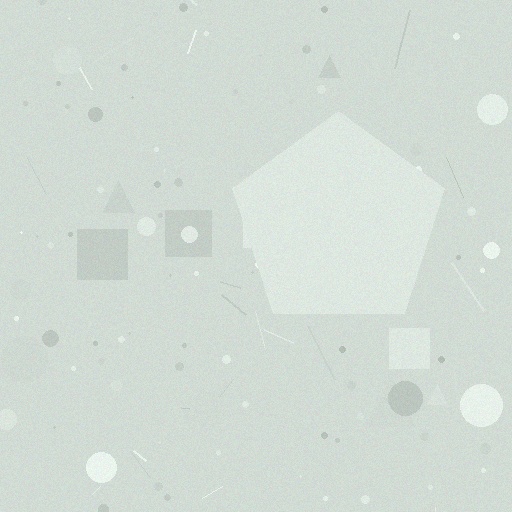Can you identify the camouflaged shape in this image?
The camouflaged shape is a pentagon.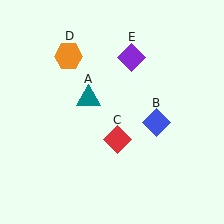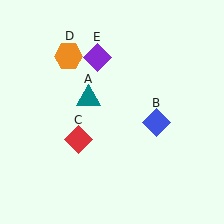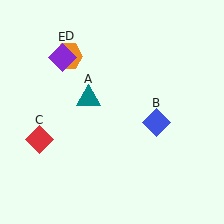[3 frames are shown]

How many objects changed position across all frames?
2 objects changed position: red diamond (object C), purple diamond (object E).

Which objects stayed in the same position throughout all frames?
Teal triangle (object A) and blue diamond (object B) and orange hexagon (object D) remained stationary.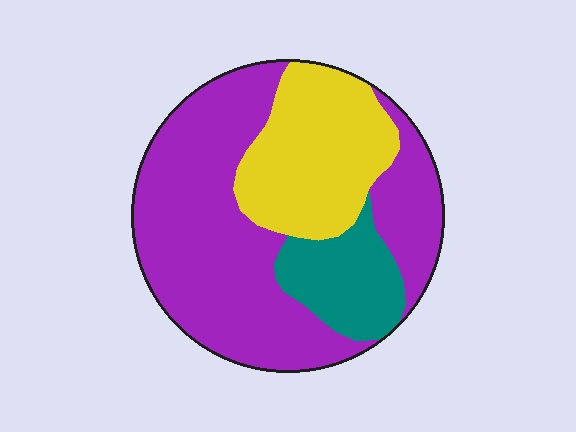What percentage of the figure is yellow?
Yellow covers roughly 25% of the figure.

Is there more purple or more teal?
Purple.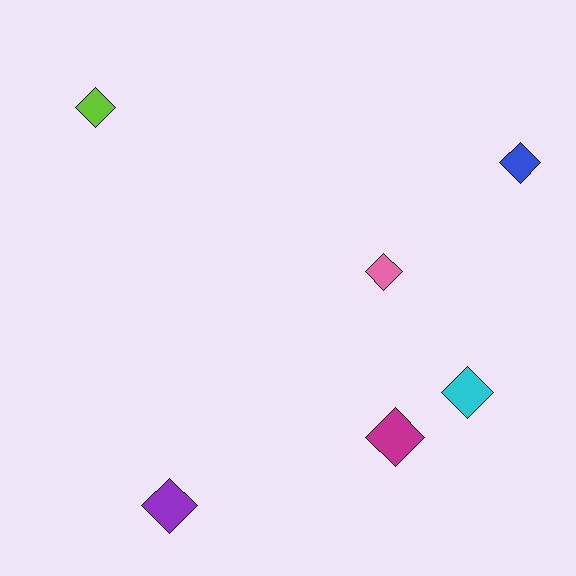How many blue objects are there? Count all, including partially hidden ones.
There is 1 blue object.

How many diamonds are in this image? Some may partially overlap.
There are 6 diamonds.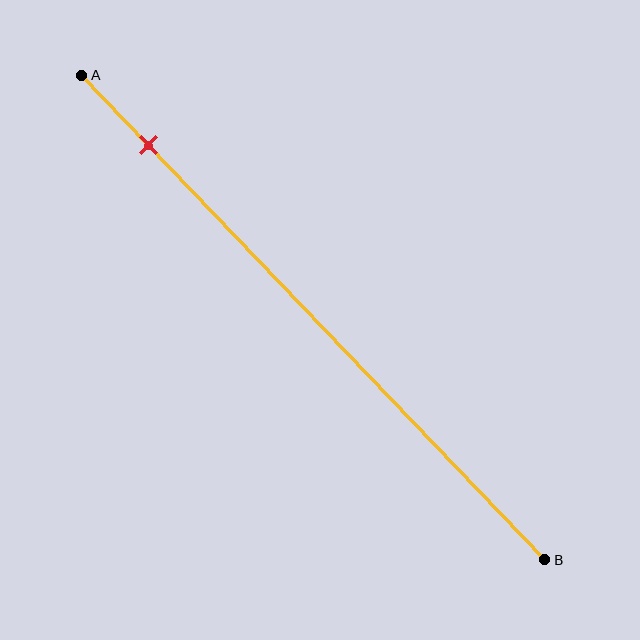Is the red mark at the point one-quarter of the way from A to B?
No, the mark is at about 15% from A, not at the 25% one-quarter point.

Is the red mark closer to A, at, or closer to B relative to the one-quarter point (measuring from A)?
The red mark is closer to point A than the one-quarter point of segment AB.